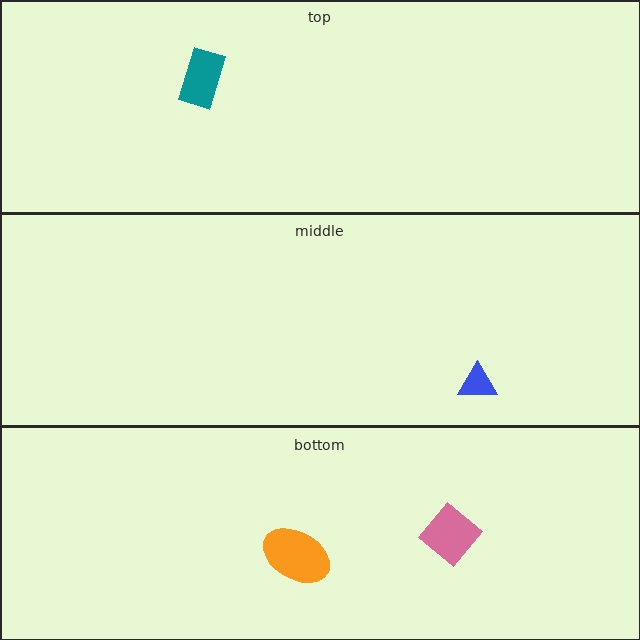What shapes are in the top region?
The teal rectangle.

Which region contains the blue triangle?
The middle region.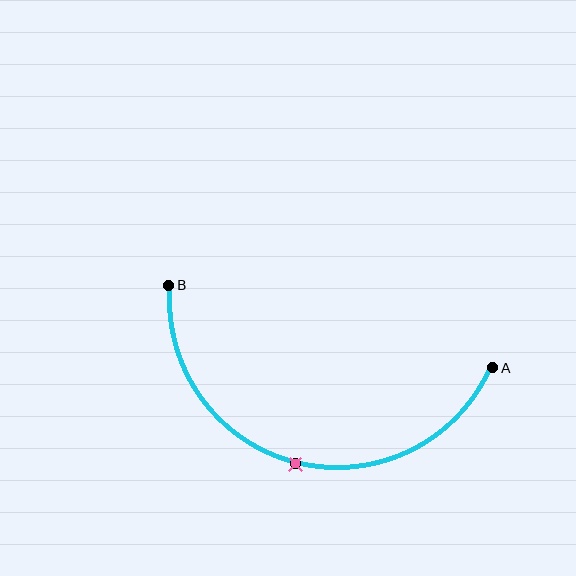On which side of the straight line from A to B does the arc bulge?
The arc bulges below the straight line connecting A and B.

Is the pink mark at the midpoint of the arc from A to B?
Yes. The pink mark lies on the arc at equal arc-length from both A and B — it is the arc midpoint.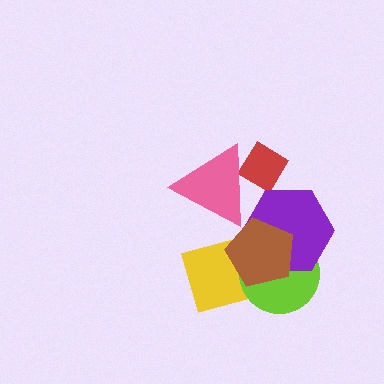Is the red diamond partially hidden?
Yes, it is partially covered by another shape.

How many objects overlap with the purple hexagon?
2 objects overlap with the purple hexagon.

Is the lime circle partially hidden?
Yes, it is partially covered by another shape.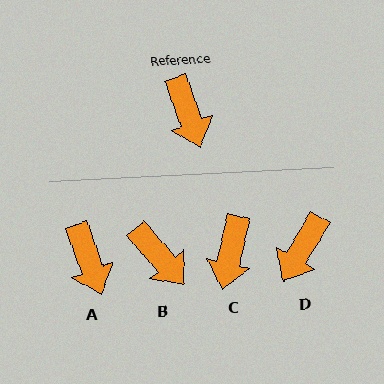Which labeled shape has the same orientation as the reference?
A.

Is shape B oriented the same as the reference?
No, it is off by about 21 degrees.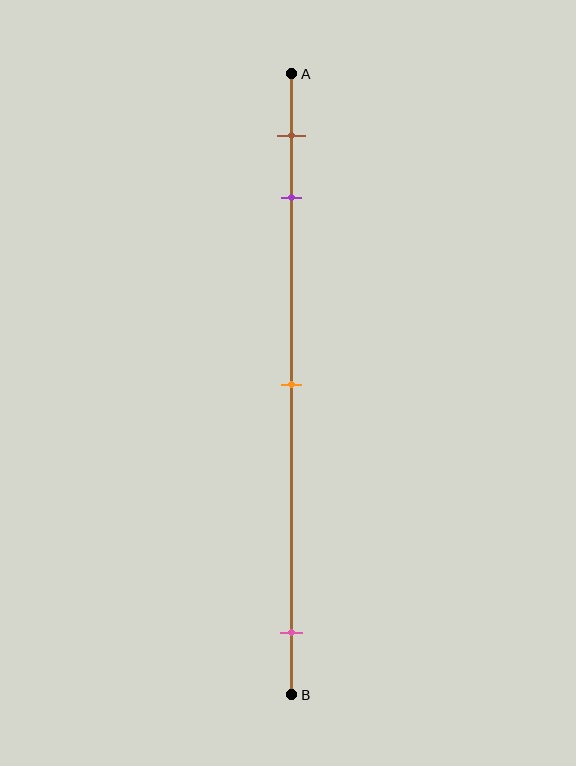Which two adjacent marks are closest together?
The brown and purple marks are the closest adjacent pair.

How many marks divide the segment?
There are 4 marks dividing the segment.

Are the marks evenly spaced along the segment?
No, the marks are not evenly spaced.